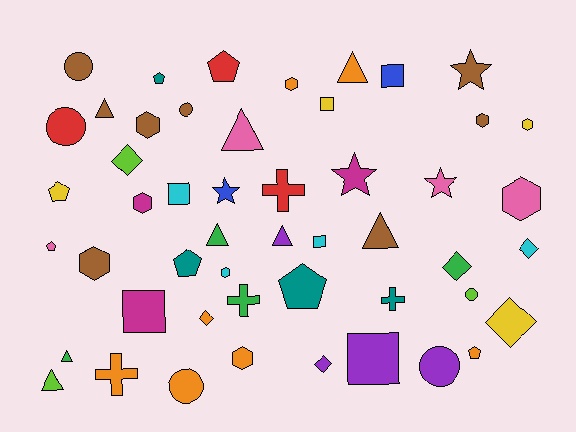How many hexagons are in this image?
There are 9 hexagons.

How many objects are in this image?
There are 50 objects.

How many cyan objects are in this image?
There are 4 cyan objects.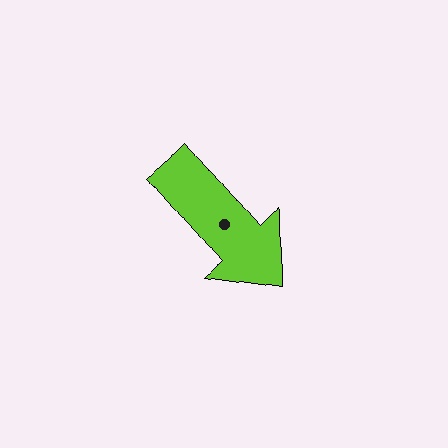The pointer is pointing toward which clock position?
Roughly 5 o'clock.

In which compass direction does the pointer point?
Southeast.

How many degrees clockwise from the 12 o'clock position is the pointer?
Approximately 139 degrees.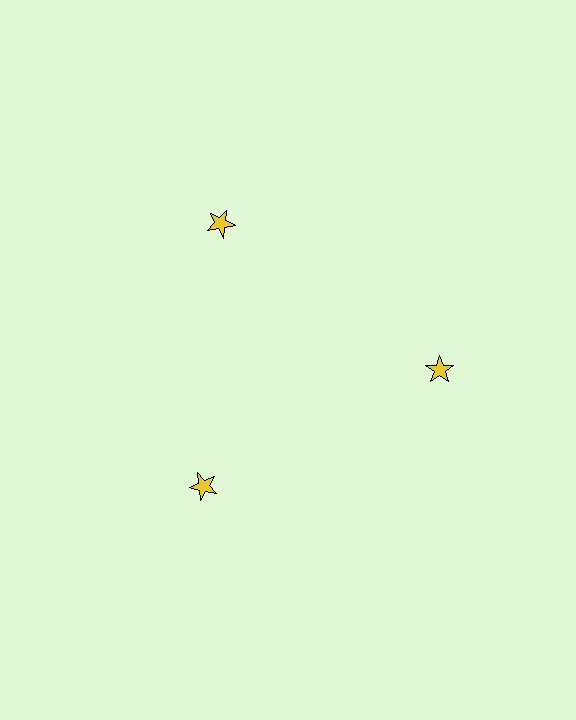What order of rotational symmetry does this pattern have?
This pattern has 3-fold rotational symmetry.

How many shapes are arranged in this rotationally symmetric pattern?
There are 3 shapes, arranged in 3 groups of 1.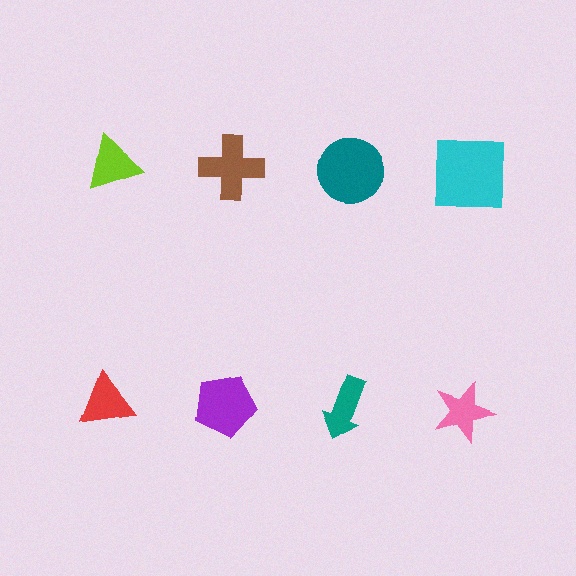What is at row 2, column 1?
A red triangle.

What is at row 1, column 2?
A brown cross.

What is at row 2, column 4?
A pink star.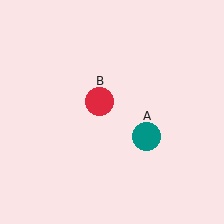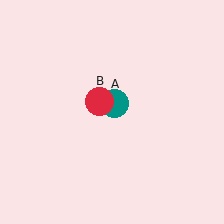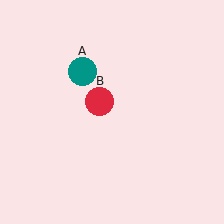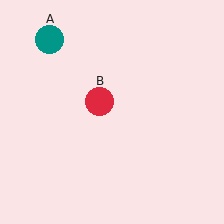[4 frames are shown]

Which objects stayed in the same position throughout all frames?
Red circle (object B) remained stationary.